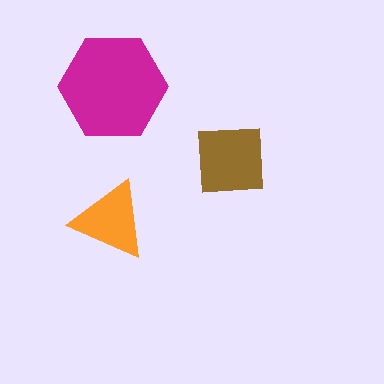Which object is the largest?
The magenta hexagon.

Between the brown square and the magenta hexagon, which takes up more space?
The magenta hexagon.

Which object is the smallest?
The orange triangle.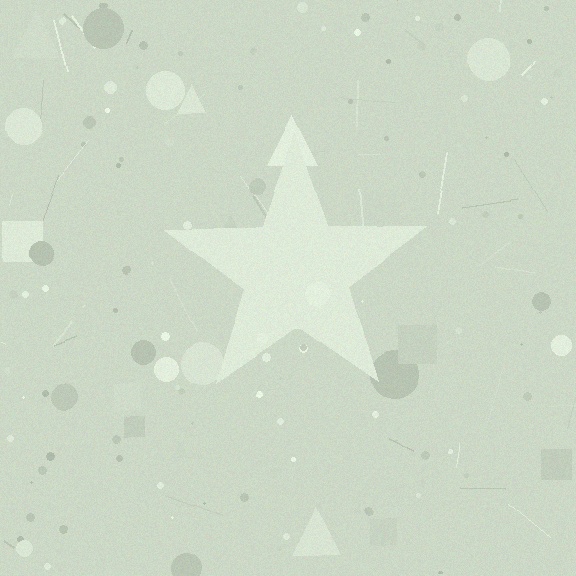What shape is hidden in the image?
A star is hidden in the image.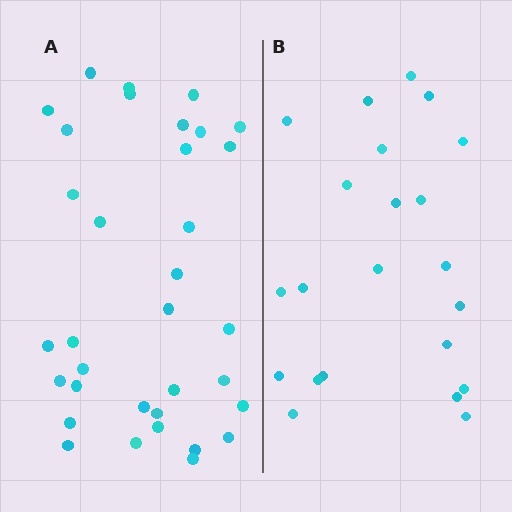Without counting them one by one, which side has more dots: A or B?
Region A (the left region) has more dots.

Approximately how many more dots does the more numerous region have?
Region A has roughly 12 or so more dots than region B.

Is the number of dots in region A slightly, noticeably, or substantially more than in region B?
Region A has substantially more. The ratio is roughly 1.5 to 1.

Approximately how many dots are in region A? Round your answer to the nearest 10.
About 30 dots. (The exact count is 34, which rounds to 30.)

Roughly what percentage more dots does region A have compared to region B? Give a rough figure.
About 55% more.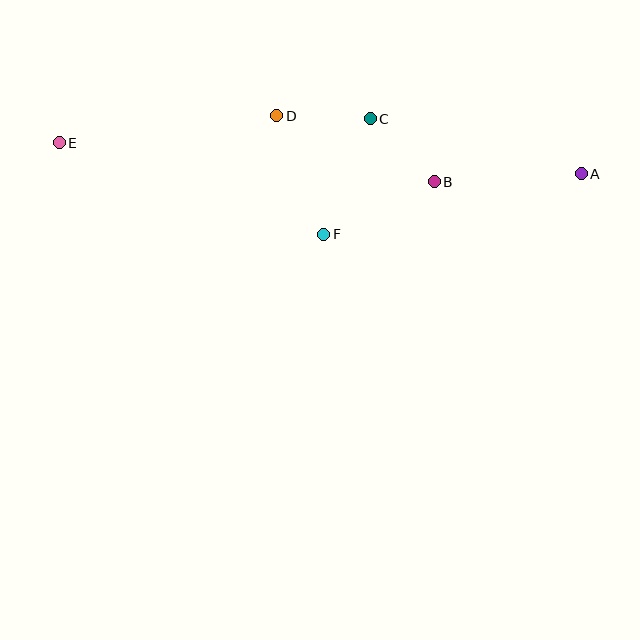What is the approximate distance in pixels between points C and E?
The distance between C and E is approximately 312 pixels.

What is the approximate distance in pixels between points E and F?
The distance between E and F is approximately 280 pixels.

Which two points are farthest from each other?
Points A and E are farthest from each other.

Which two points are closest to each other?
Points B and C are closest to each other.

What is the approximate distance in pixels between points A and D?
The distance between A and D is approximately 310 pixels.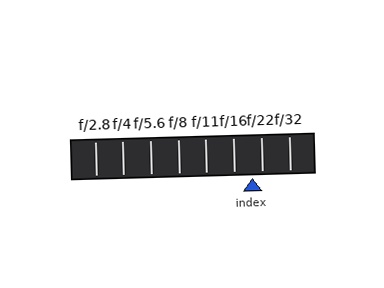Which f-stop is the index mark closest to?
The index mark is closest to f/22.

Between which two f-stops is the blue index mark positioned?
The index mark is between f/16 and f/22.